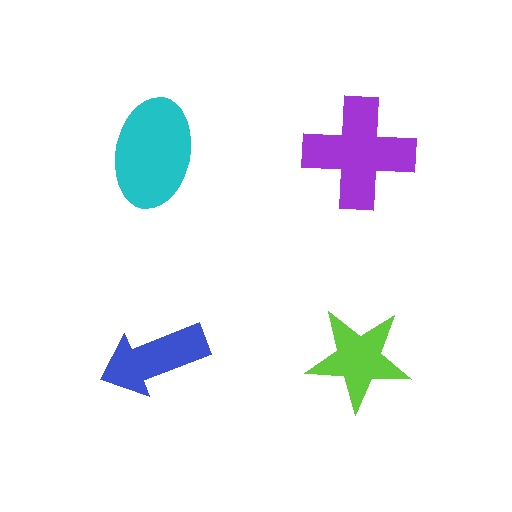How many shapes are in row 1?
2 shapes.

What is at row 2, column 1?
A blue arrow.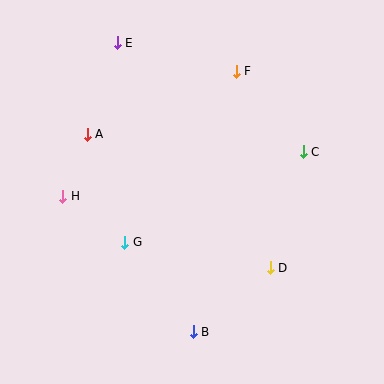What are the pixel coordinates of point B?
Point B is at (193, 332).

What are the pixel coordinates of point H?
Point H is at (63, 196).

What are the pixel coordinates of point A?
Point A is at (87, 134).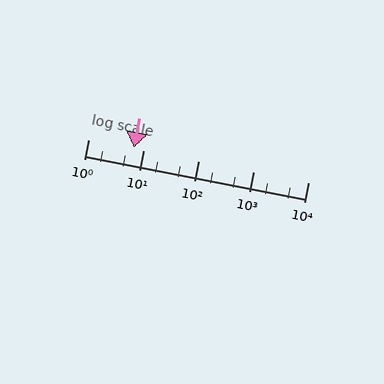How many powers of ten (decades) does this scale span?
The scale spans 4 decades, from 1 to 10000.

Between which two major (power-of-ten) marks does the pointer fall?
The pointer is between 1 and 10.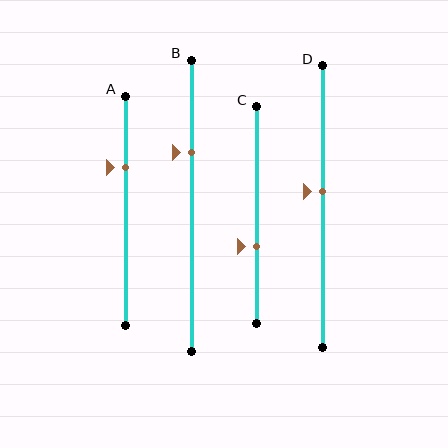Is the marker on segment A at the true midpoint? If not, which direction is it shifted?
No, the marker on segment A is shifted upward by about 19% of the segment length.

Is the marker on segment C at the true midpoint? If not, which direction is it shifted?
No, the marker on segment C is shifted downward by about 14% of the segment length.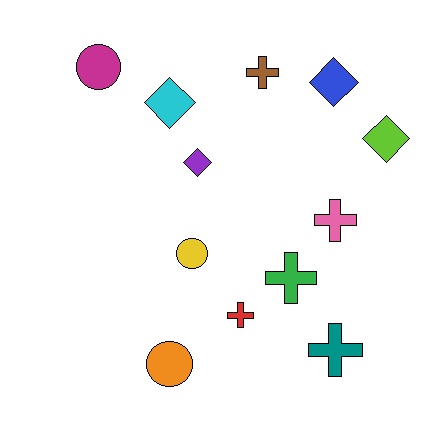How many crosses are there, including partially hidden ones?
There are 5 crosses.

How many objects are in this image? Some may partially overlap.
There are 12 objects.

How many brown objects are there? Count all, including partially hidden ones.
There is 1 brown object.